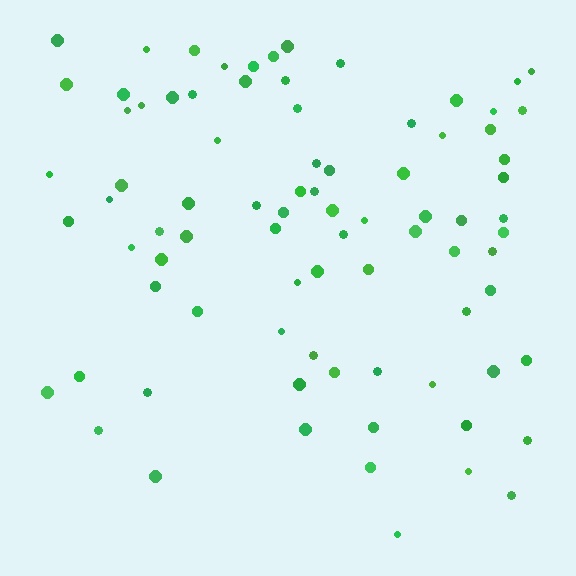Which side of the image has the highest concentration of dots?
The top.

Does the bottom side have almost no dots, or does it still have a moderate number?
Still a moderate number, just noticeably fewer than the top.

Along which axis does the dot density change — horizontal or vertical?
Vertical.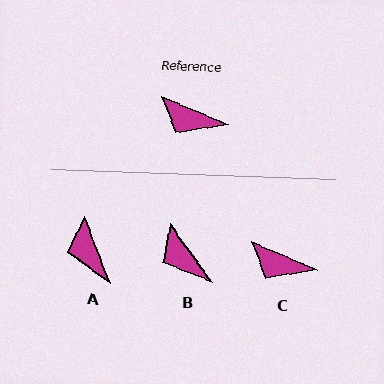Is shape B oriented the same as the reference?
No, it is off by about 31 degrees.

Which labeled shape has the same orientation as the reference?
C.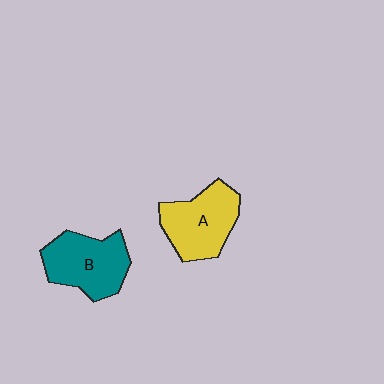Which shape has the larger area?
Shape B (teal).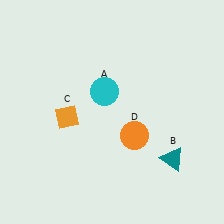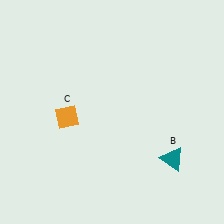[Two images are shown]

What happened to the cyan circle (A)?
The cyan circle (A) was removed in Image 2. It was in the top-left area of Image 1.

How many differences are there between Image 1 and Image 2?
There are 2 differences between the two images.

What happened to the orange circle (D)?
The orange circle (D) was removed in Image 2. It was in the bottom-right area of Image 1.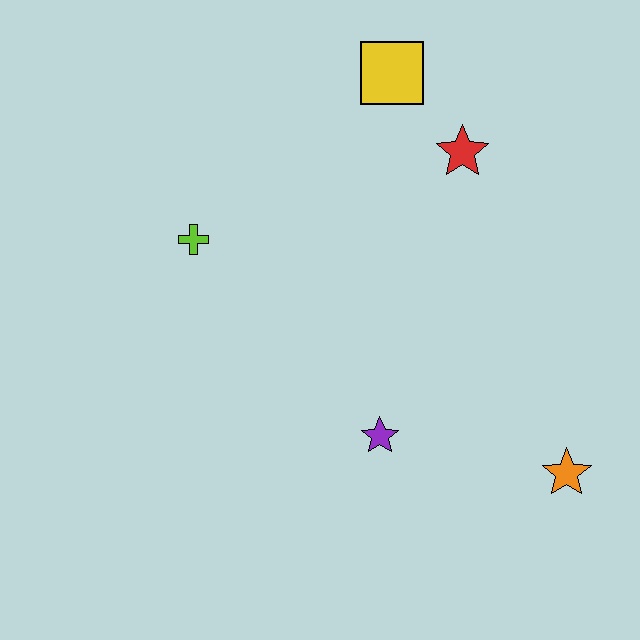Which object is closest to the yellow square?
The red star is closest to the yellow square.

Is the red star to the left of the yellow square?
No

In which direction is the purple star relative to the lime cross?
The purple star is below the lime cross.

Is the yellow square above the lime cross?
Yes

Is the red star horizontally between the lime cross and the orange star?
Yes